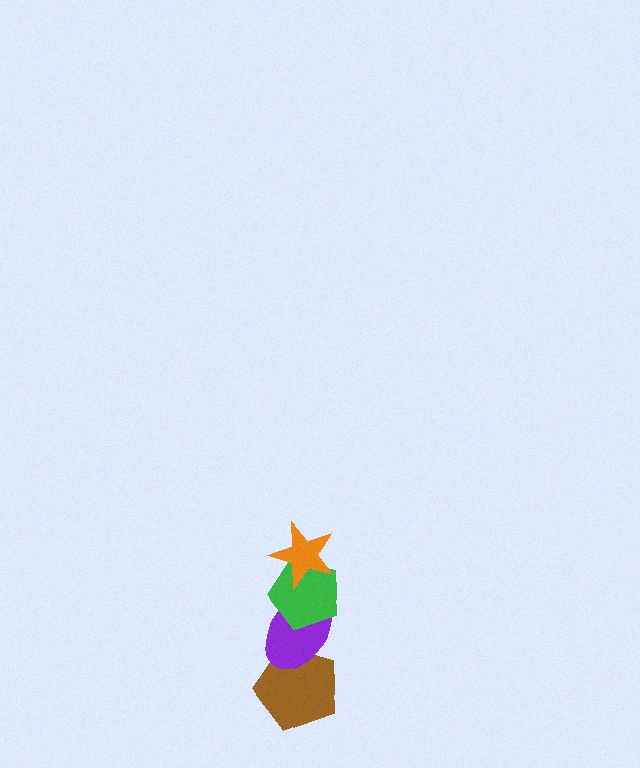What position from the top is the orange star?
The orange star is 1st from the top.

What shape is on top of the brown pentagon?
The purple ellipse is on top of the brown pentagon.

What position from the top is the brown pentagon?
The brown pentagon is 4th from the top.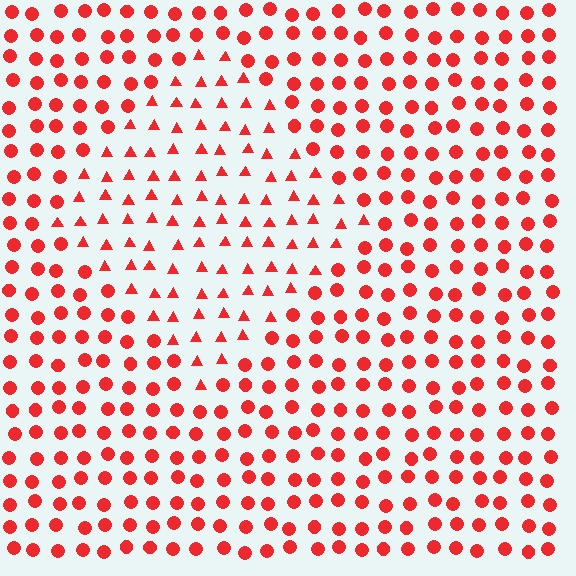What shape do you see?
I see a diamond.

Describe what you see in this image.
The image is filled with small red elements arranged in a uniform grid. A diamond-shaped region contains triangles, while the surrounding area contains circles. The boundary is defined purely by the change in element shape.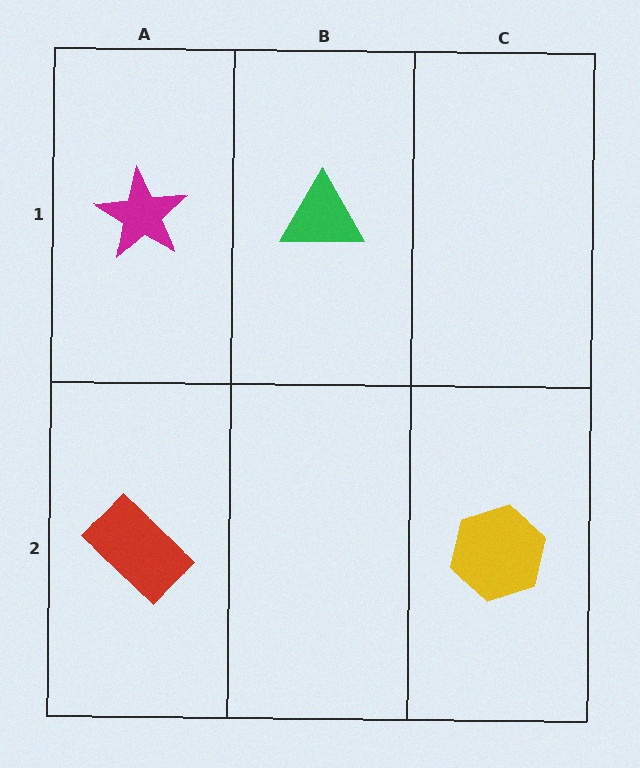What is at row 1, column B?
A green triangle.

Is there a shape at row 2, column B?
No, that cell is empty.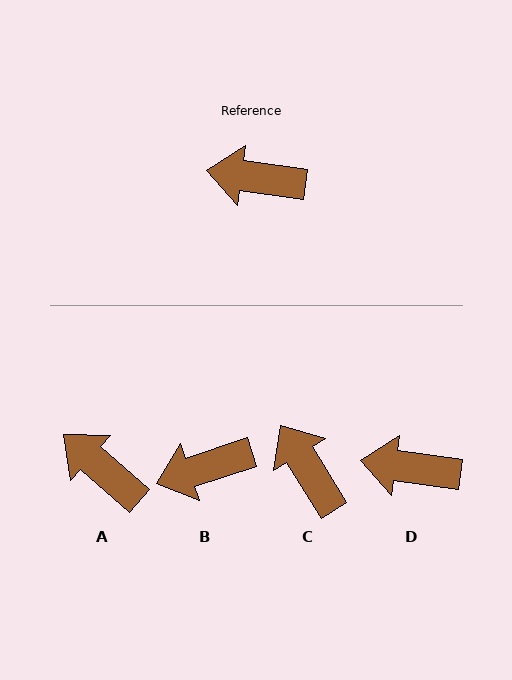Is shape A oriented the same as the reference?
No, it is off by about 33 degrees.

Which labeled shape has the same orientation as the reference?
D.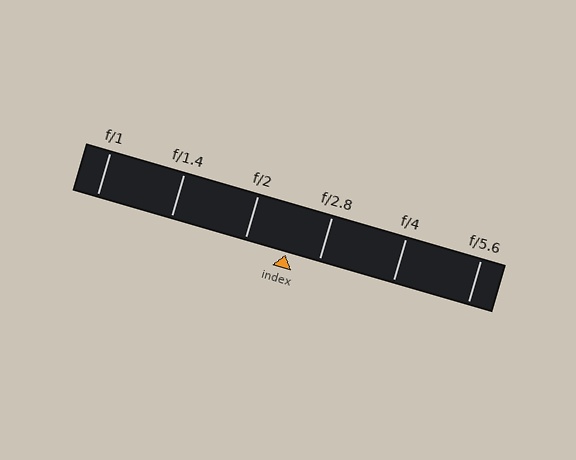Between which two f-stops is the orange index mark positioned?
The index mark is between f/2 and f/2.8.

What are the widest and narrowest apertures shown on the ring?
The widest aperture shown is f/1 and the narrowest is f/5.6.